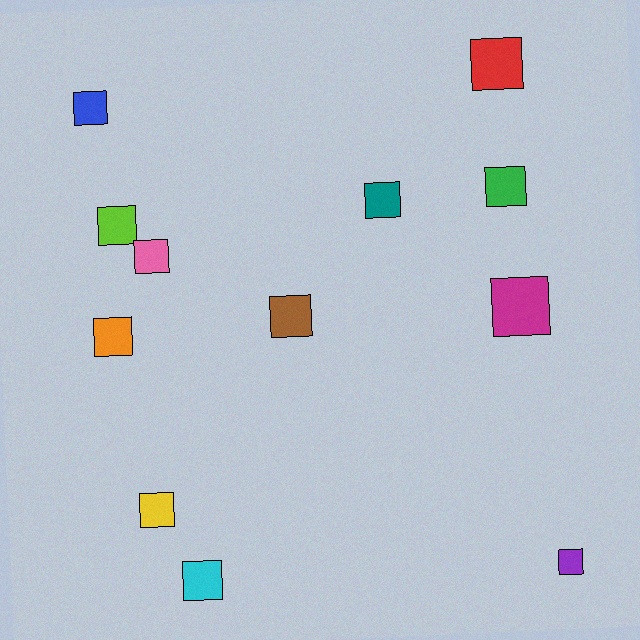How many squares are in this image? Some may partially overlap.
There are 12 squares.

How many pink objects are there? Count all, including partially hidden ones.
There is 1 pink object.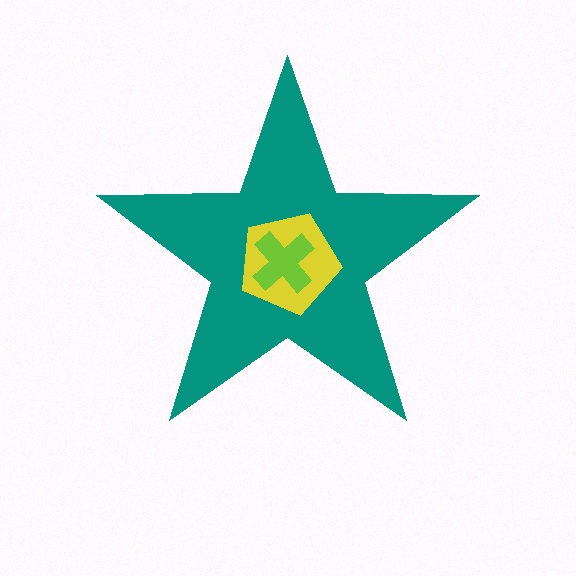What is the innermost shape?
The lime cross.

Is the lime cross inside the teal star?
Yes.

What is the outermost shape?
The teal star.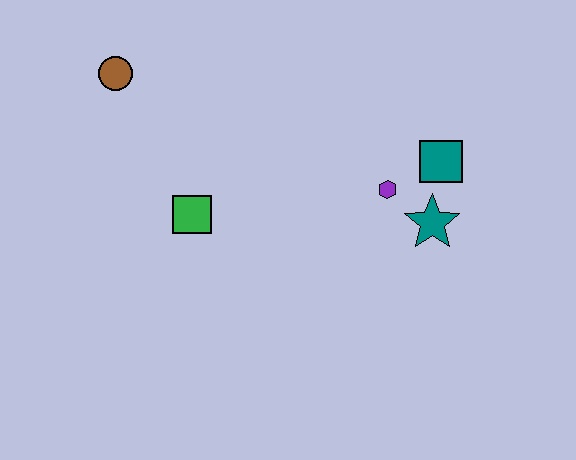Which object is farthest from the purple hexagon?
The brown circle is farthest from the purple hexagon.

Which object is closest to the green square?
The brown circle is closest to the green square.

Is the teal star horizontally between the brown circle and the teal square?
Yes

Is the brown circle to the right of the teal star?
No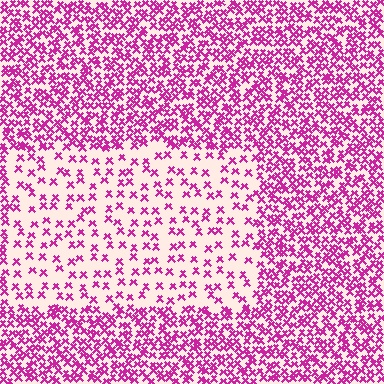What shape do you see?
I see a rectangle.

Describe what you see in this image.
The image contains small magenta elements arranged at two different densities. A rectangle-shaped region is visible where the elements are less densely packed than the surrounding area.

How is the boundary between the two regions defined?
The boundary is defined by a change in element density (approximately 2.6x ratio). All elements are the same color, size, and shape.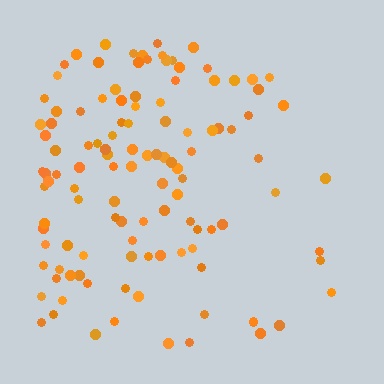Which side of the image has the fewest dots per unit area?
The right.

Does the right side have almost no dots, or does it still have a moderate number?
Still a moderate number, just noticeably fewer than the left.